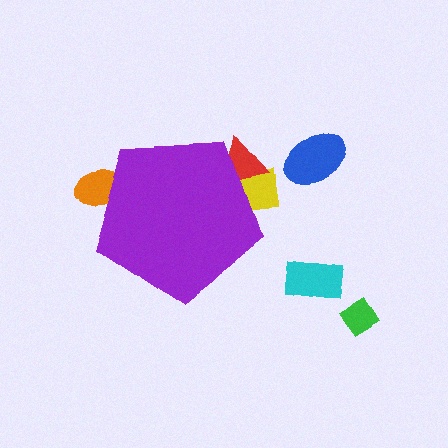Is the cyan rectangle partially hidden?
No, the cyan rectangle is fully visible.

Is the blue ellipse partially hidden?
No, the blue ellipse is fully visible.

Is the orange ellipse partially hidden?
Yes, the orange ellipse is partially hidden behind the purple pentagon.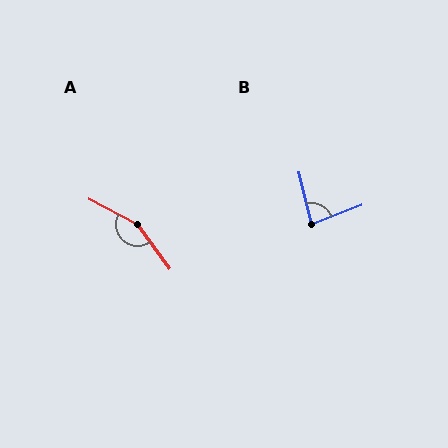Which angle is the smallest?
B, at approximately 82 degrees.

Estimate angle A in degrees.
Approximately 153 degrees.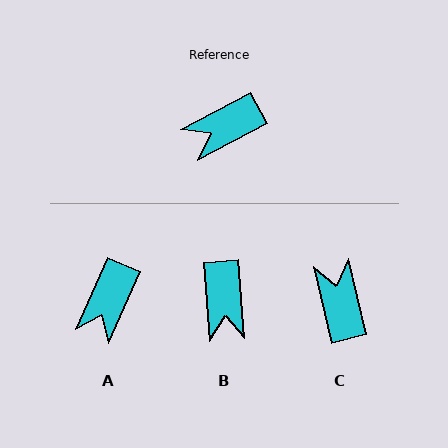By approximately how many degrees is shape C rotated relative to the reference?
Approximately 105 degrees clockwise.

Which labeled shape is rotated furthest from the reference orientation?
C, about 105 degrees away.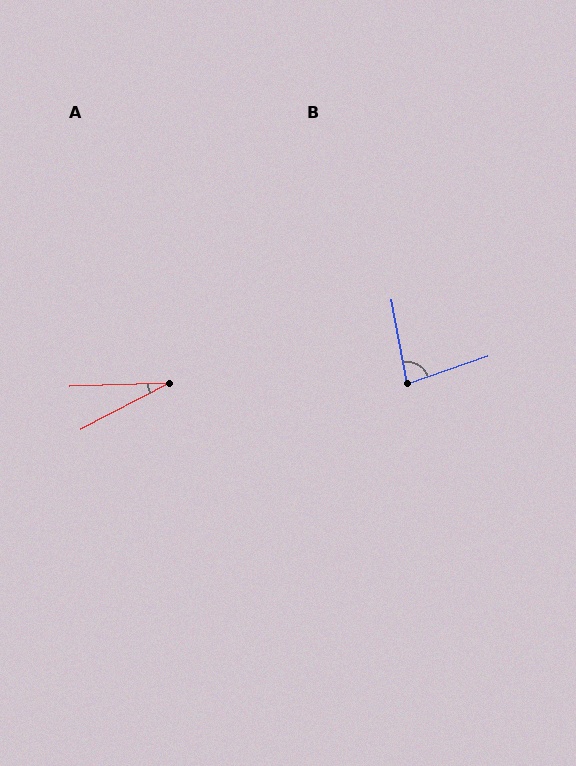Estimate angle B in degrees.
Approximately 82 degrees.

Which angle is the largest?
B, at approximately 82 degrees.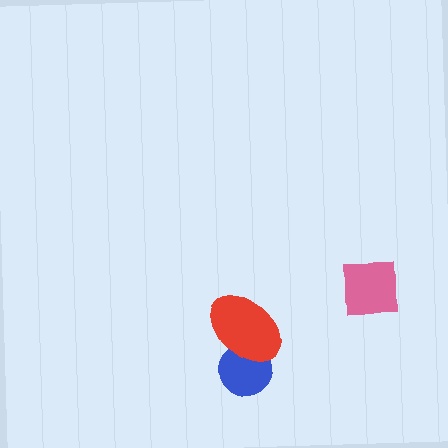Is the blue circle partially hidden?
Yes, it is partially covered by another shape.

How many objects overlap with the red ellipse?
1 object overlaps with the red ellipse.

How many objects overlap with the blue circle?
1 object overlaps with the blue circle.